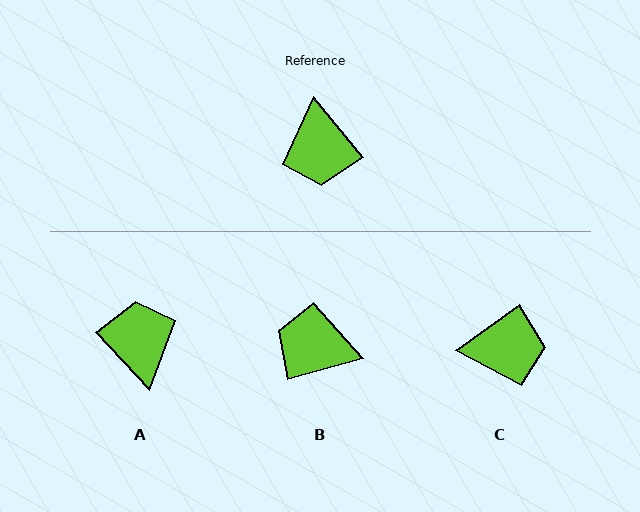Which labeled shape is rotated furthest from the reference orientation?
A, about 177 degrees away.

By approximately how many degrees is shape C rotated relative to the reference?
Approximately 87 degrees counter-clockwise.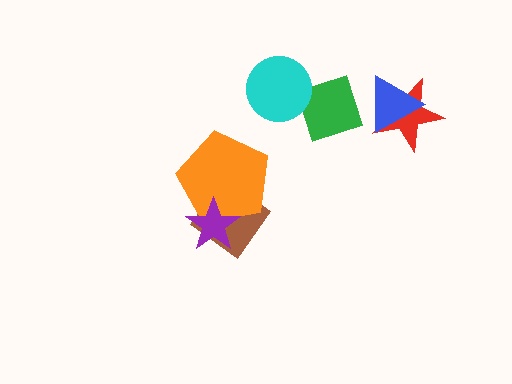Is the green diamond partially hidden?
Yes, it is partially covered by another shape.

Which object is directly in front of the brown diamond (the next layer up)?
The orange pentagon is directly in front of the brown diamond.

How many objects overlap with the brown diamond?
2 objects overlap with the brown diamond.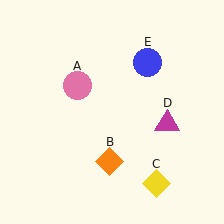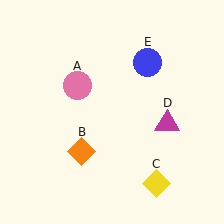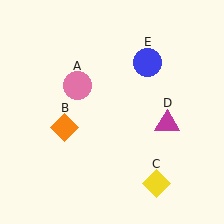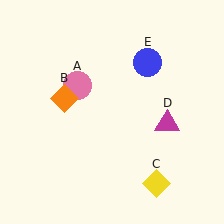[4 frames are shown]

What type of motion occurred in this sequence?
The orange diamond (object B) rotated clockwise around the center of the scene.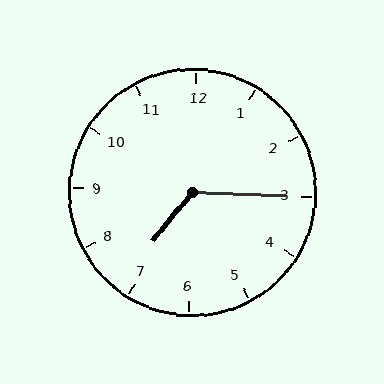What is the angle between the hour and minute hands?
Approximately 128 degrees.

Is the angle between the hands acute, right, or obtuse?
It is obtuse.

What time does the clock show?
7:15.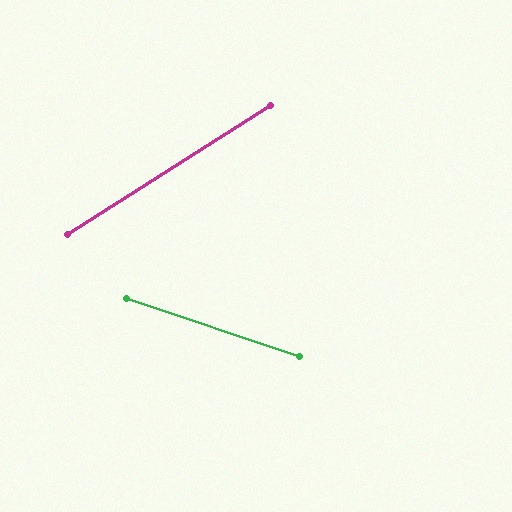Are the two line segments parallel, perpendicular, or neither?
Neither parallel nor perpendicular — they differ by about 51°.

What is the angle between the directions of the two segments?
Approximately 51 degrees.